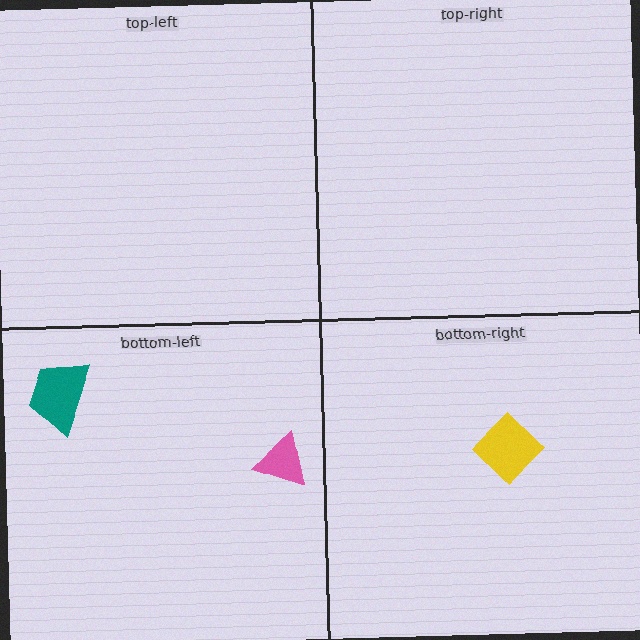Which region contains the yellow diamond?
The bottom-right region.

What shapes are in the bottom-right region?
The yellow diamond.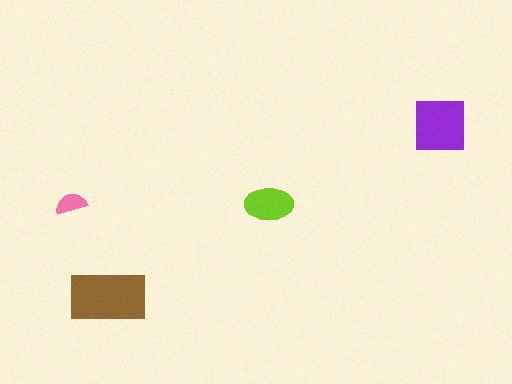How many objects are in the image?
There are 4 objects in the image.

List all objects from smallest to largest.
The pink semicircle, the lime ellipse, the purple square, the brown rectangle.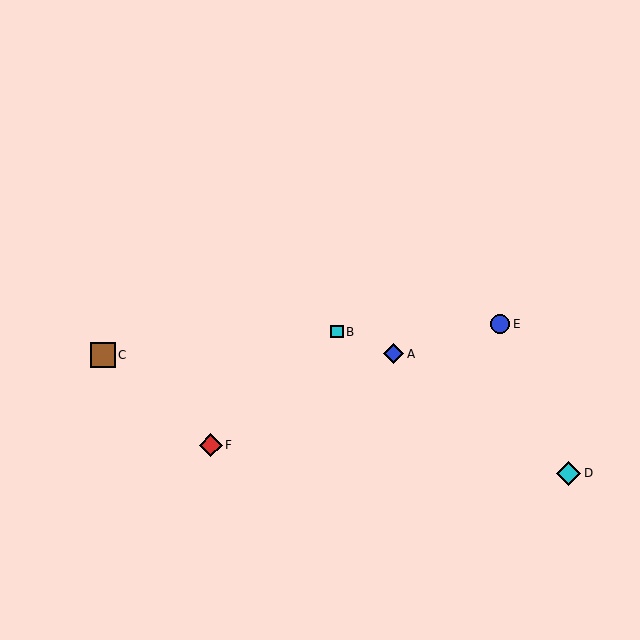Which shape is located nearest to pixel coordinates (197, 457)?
The red diamond (labeled F) at (211, 445) is nearest to that location.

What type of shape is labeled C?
Shape C is a brown square.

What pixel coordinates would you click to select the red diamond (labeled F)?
Click at (211, 445) to select the red diamond F.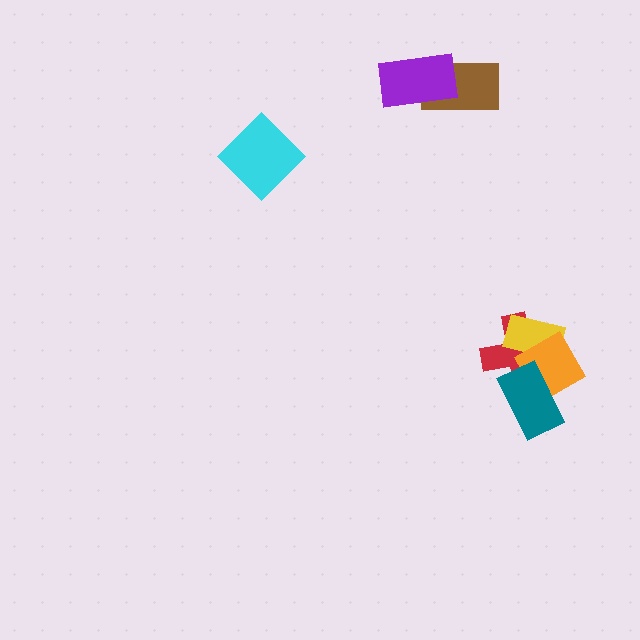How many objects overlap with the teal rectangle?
2 objects overlap with the teal rectangle.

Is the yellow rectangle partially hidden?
Yes, it is partially covered by another shape.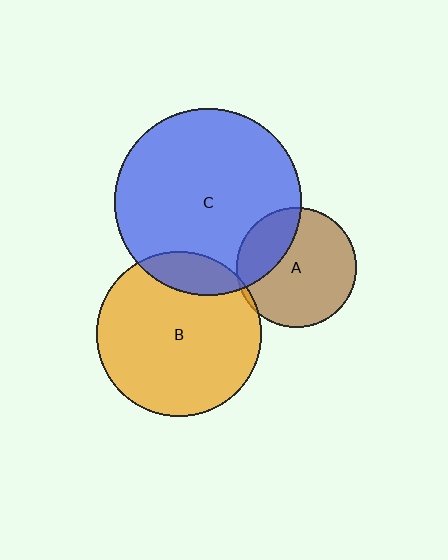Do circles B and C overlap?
Yes.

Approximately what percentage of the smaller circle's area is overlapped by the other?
Approximately 15%.